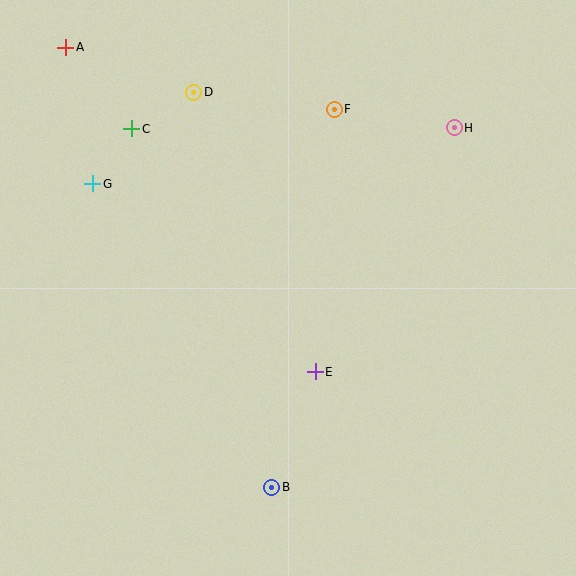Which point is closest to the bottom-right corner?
Point B is closest to the bottom-right corner.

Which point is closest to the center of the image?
Point E at (315, 372) is closest to the center.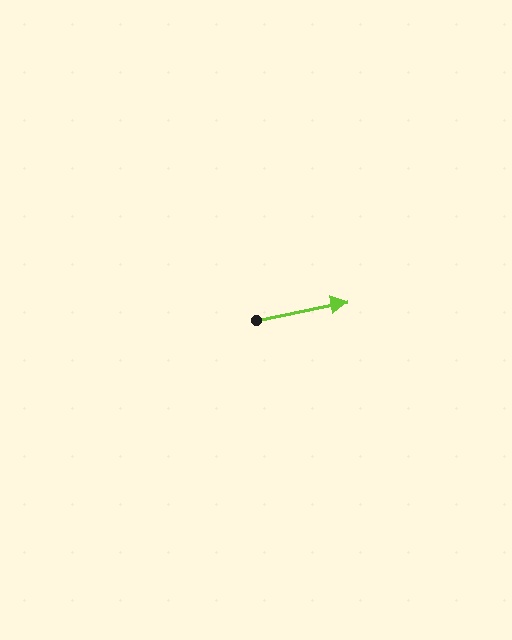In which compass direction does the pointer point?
East.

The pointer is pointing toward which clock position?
Roughly 3 o'clock.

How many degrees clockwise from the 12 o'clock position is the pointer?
Approximately 78 degrees.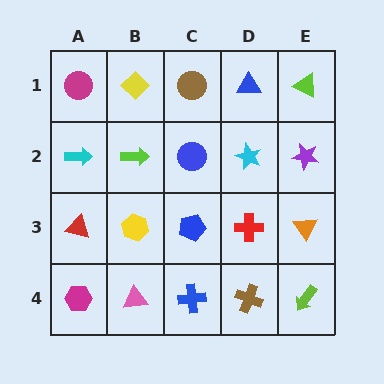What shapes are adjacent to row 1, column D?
A cyan star (row 2, column D), a brown circle (row 1, column C), a lime triangle (row 1, column E).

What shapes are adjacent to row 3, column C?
A blue circle (row 2, column C), a blue cross (row 4, column C), a yellow hexagon (row 3, column B), a red cross (row 3, column D).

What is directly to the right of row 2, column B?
A blue circle.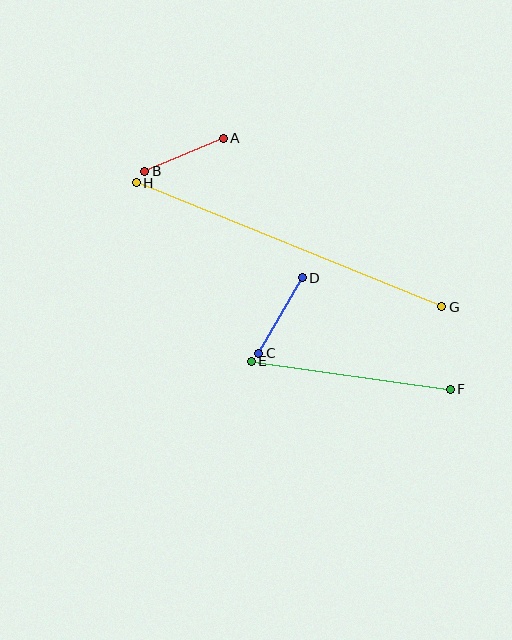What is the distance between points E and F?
The distance is approximately 201 pixels.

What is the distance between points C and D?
The distance is approximately 87 pixels.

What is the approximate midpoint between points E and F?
The midpoint is at approximately (351, 375) pixels.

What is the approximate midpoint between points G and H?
The midpoint is at approximately (289, 245) pixels.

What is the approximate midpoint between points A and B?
The midpoint is at approximately (184, 155) pixels.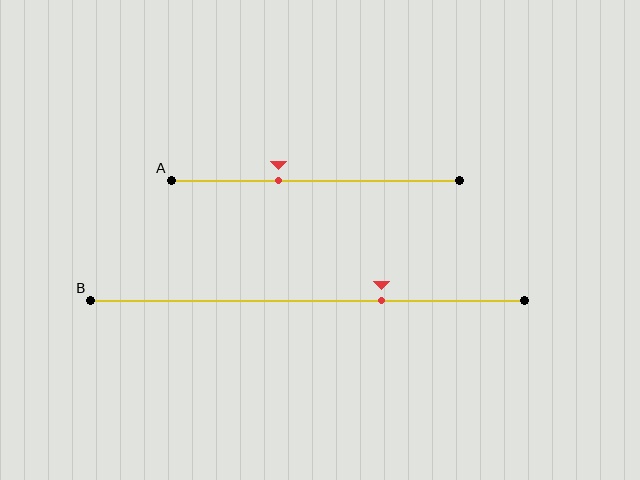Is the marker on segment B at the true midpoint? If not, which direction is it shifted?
No, the marker on segment B is shifted to the right by about 17% of the segment length.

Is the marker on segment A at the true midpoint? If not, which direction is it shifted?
No, the marker on segment A is shifted to the left by about 13% of the segment length.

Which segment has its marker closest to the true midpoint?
Segment A has its marker closest to the true midpoint.